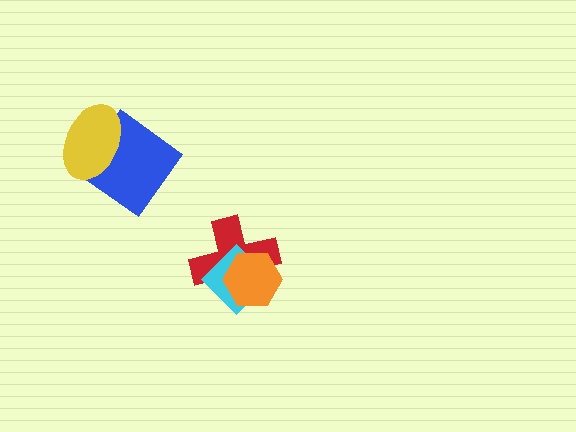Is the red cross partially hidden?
Yes, it is partially covered by another shape.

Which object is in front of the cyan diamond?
The orange hexagon is in front of the cyan diamond.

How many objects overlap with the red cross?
2 objects overlap with the red cross.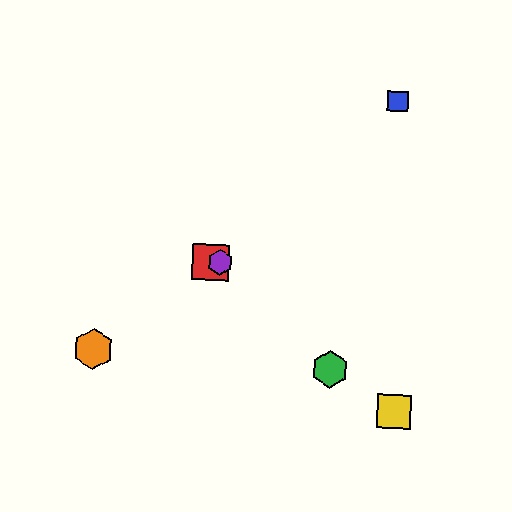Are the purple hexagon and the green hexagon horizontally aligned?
No, the purple hexagon is at y≈263 and the green hexagon is at y≈369.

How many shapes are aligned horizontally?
2 shapes (the red square, the purple hexagon) are aligned horizontally.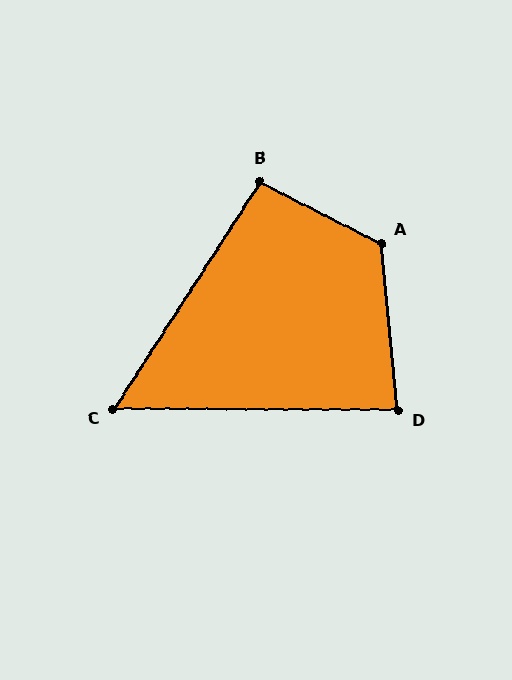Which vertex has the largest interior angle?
A, at approximately 122 degrees.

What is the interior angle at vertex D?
Approximately 84 degrees (acute).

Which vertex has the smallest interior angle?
C, at approximately 58 degrees.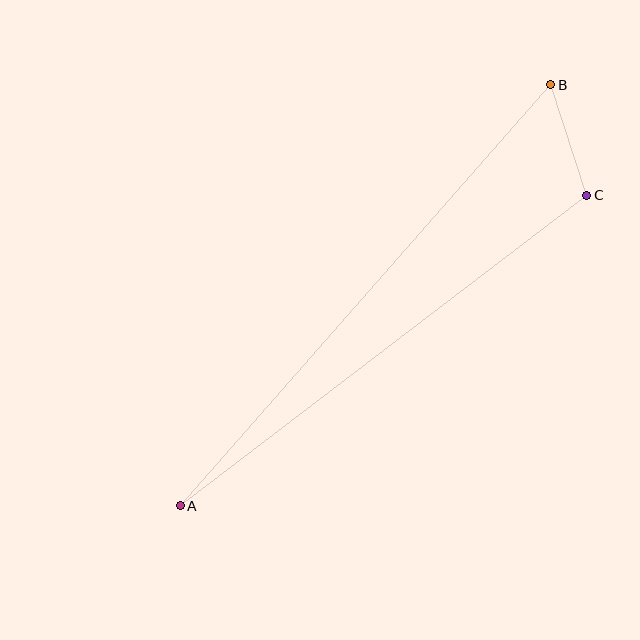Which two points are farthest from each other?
Points A and B are farthest from each other.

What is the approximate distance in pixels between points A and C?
The distance between A and C is approximately 512 pixels.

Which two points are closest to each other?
Points B and C are closest to each other.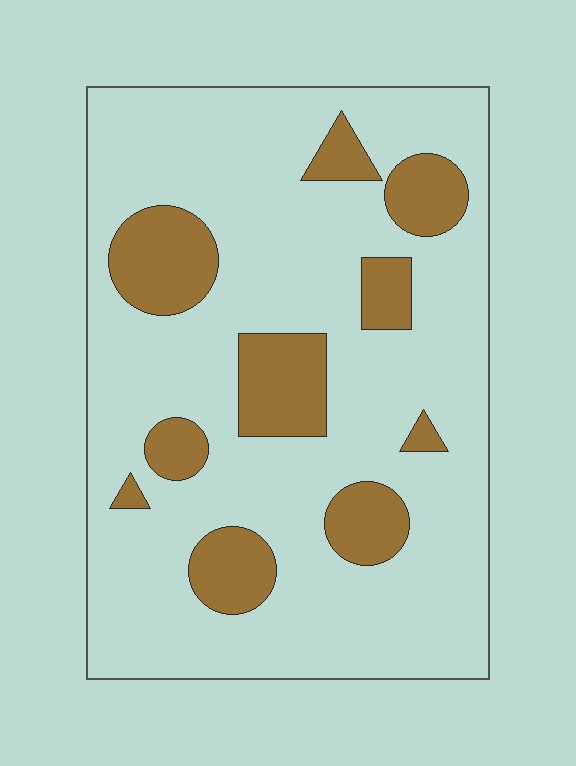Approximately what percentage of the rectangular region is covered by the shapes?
Approximately 20%.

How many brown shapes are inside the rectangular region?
10.